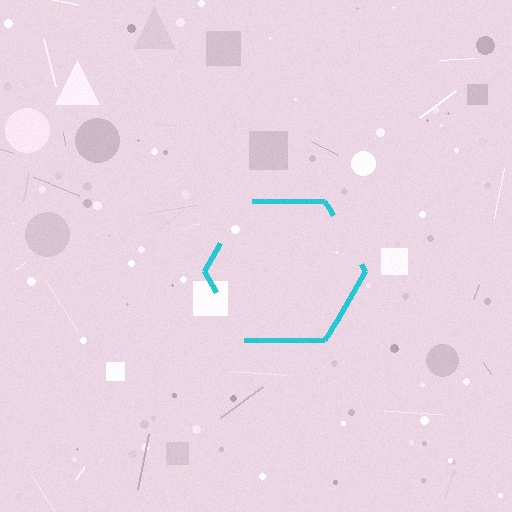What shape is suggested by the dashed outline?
The dashed outline suggests a hexagon.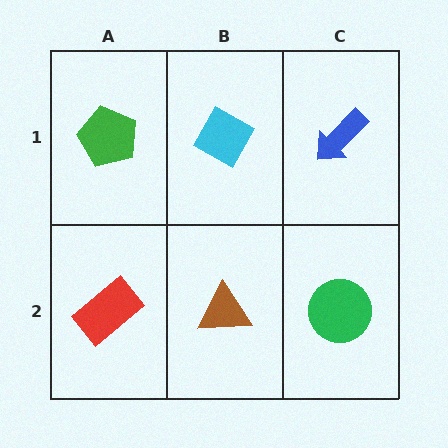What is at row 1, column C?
A blue arrow.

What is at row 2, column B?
A brown triangle.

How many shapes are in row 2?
3 shapes.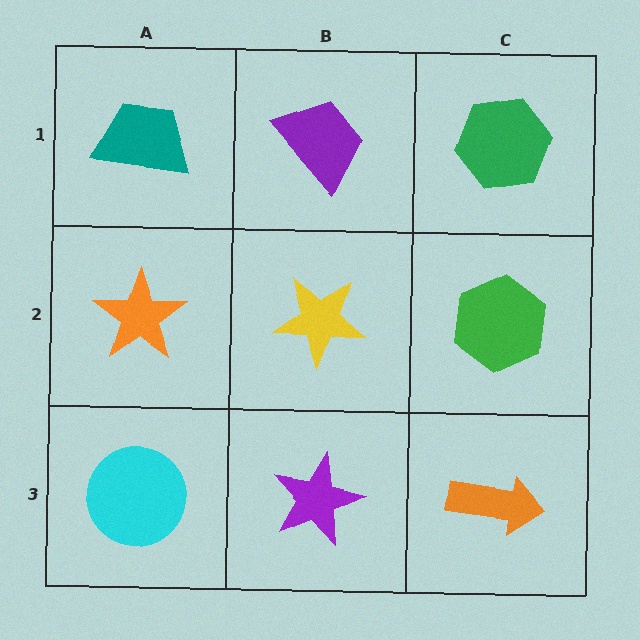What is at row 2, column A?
An orange star.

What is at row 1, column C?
A green hexagon.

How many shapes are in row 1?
3 shapes.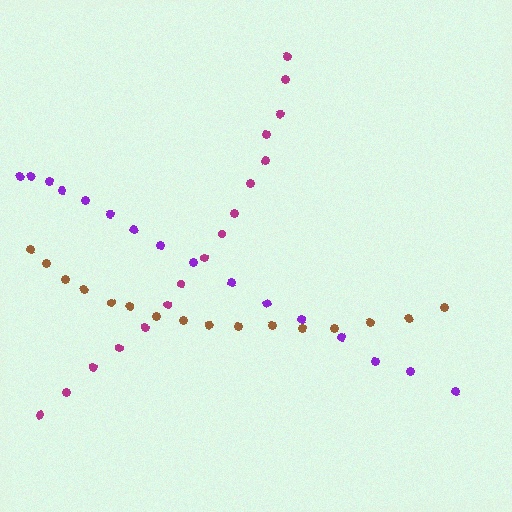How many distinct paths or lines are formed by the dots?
There are 3 distinct paths.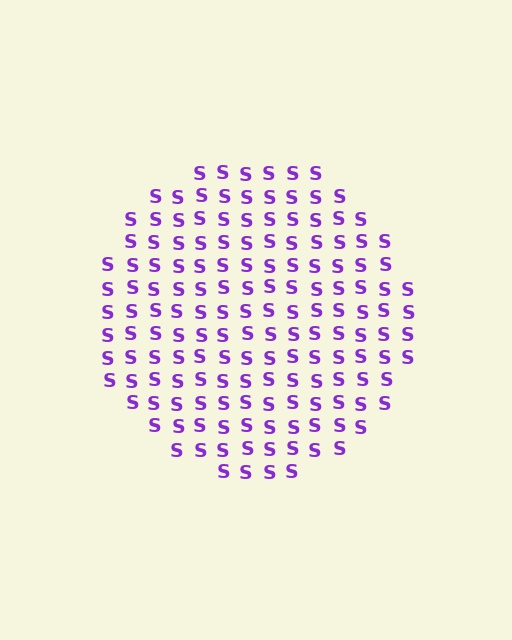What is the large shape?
The large shape is a circle.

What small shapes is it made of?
It is made of small letter S's.